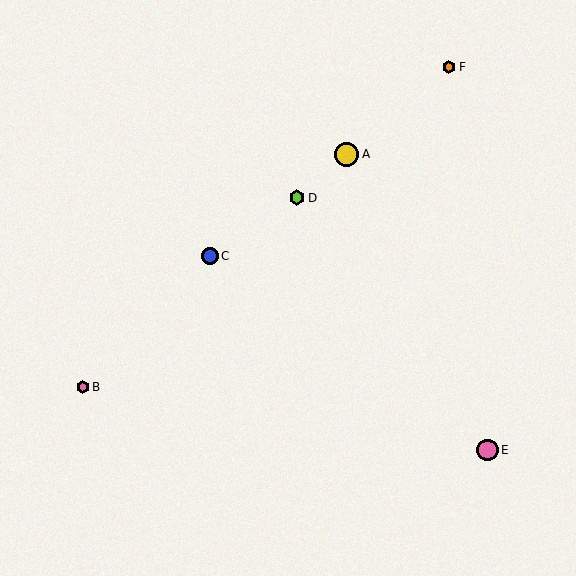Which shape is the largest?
The yellow circle (labeled A) is the largest.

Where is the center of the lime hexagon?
The center of the lime hexagon is at (297, 198).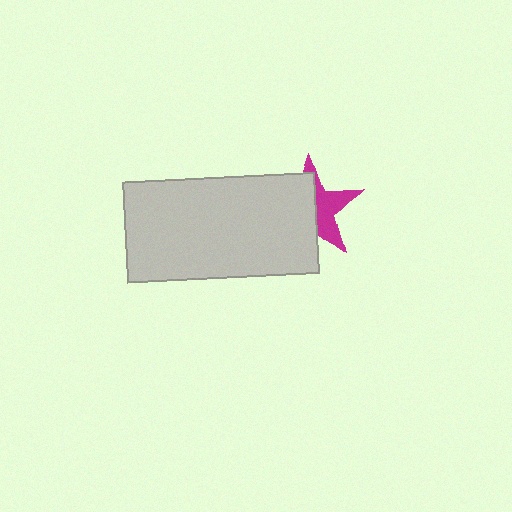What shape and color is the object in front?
The object in front is a light gray rectangle.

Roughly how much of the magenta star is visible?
A small part of it is visible (roughly 43%).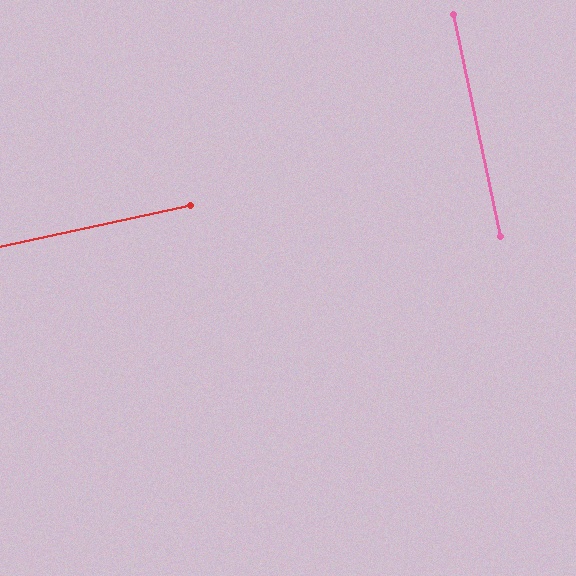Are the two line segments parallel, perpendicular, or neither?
Perpendicular — they meet at approximately 90°.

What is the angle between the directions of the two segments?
Approximately 90 degrees.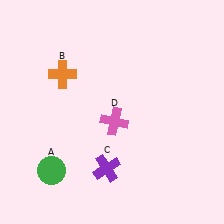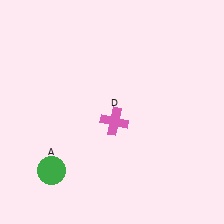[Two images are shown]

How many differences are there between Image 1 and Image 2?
There are 2 differences between the two images.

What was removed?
The purple cross (C), the orange cross (B) were removed in Image 2.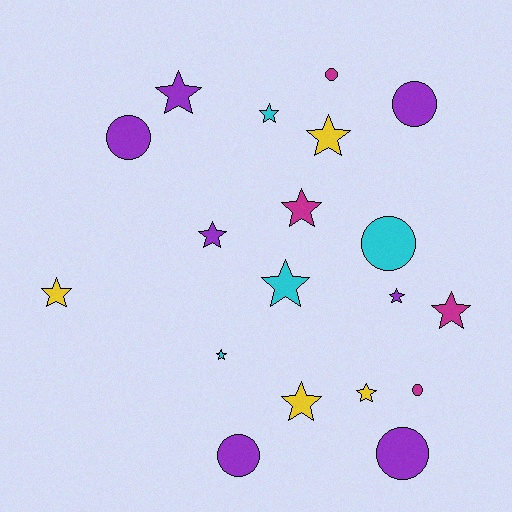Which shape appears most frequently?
Star, with 12 objects.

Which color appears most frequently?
Purple, with 7 objects.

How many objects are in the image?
There are 19 objects.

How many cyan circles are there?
There is 1 cyan circle.